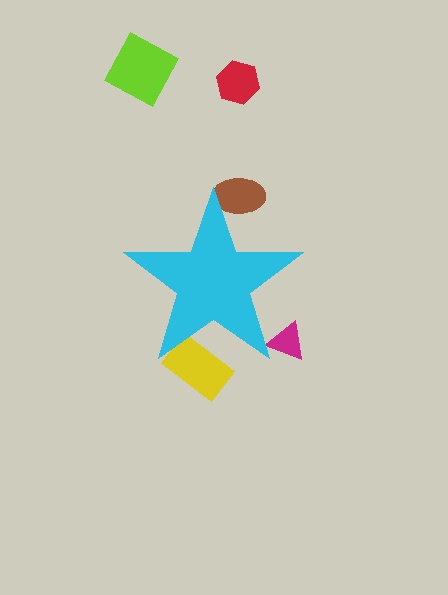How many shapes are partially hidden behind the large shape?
3 shapes are partially hidden.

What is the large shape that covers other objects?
A cyan star.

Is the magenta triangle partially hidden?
Yes, the magenta triangle is partially hidden behind the cyan star.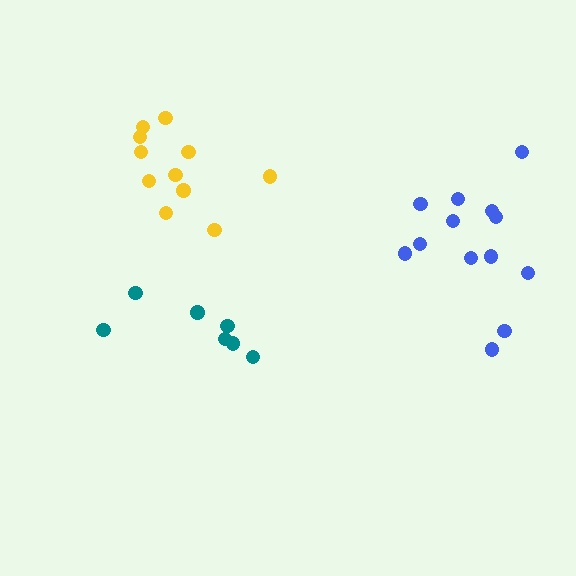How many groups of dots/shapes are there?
There are 3 groups.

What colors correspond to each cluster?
The clusters are colored: blue, yellow, teal.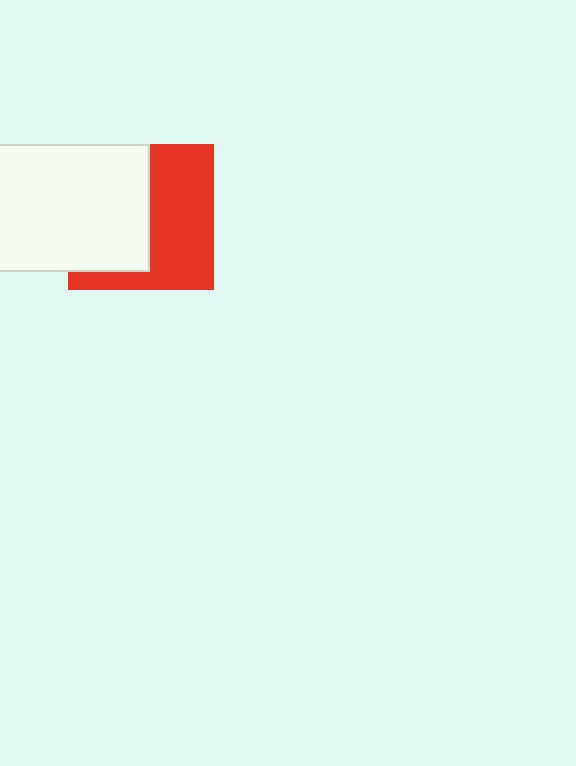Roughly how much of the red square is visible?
About half of it is visible (roughly 51%).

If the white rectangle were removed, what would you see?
You would see the complete red square.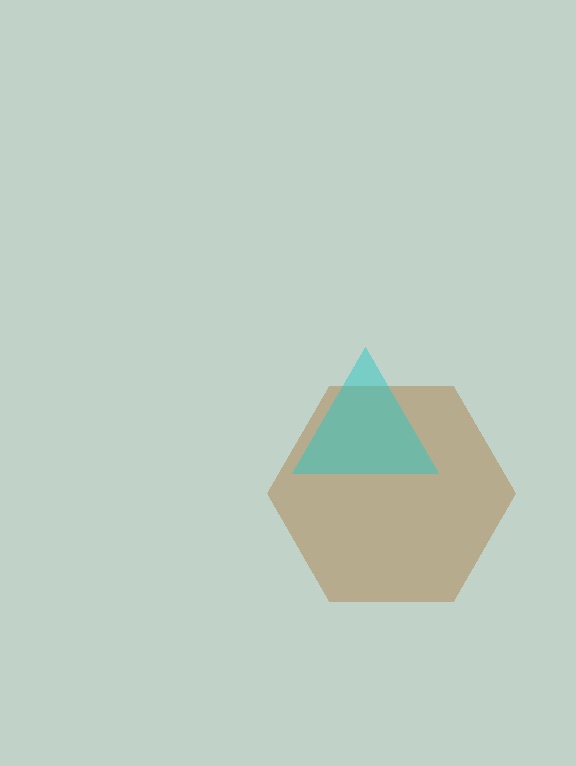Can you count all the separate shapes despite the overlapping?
Yes, there are 2 separate shapes.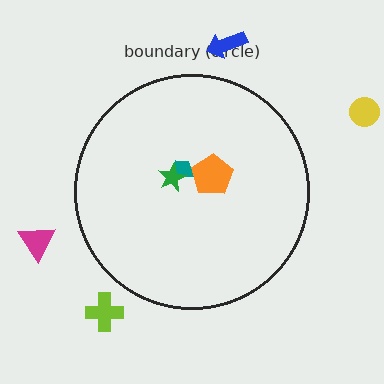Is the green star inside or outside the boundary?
Inside.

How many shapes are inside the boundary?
3 inside, 4 outside.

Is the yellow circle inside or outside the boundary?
Outside.